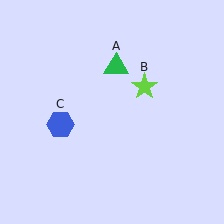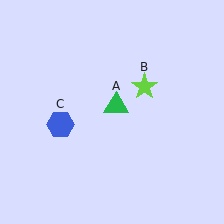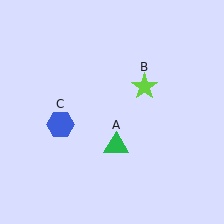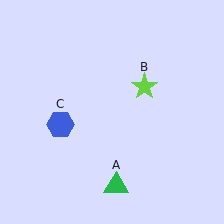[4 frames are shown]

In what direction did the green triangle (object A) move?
The green triangle (object A) moved down.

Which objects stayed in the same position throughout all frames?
Lime star (object B) and blue hexagon (object C) remained stationary.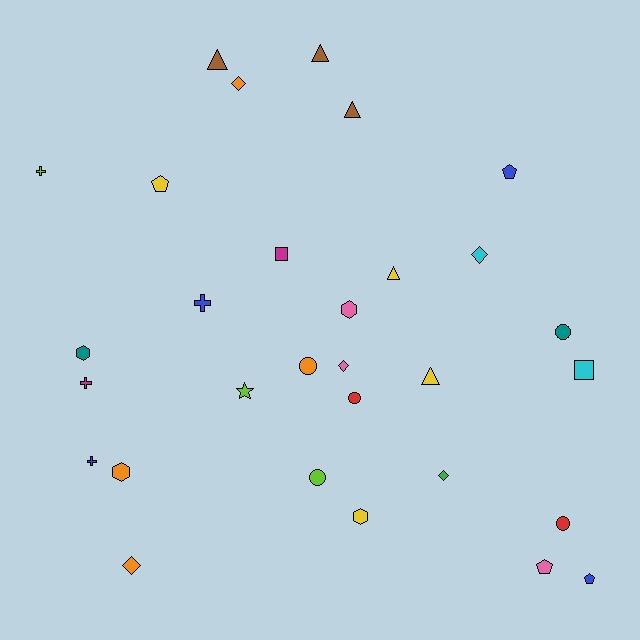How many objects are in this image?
There are 30 objects.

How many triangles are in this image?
There are 5 triangles.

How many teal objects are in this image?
There are 2 teal objects.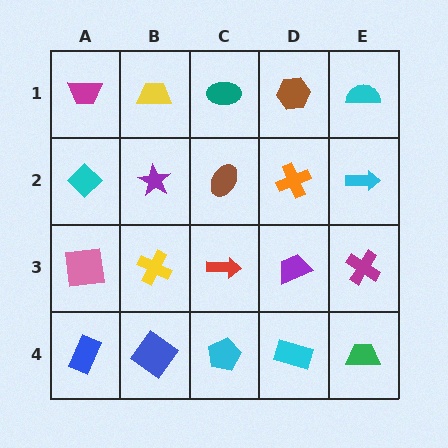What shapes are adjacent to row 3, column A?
A cyan diamond (row 2, column A), a blue rectangle (row 4, column A), a yellow cross (row 3, column B).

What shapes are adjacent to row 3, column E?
A cyan arrow (row 2, column E), a green trapezoid (row 4, column E), a purple trapezoid (row 3, column D).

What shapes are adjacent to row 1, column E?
A cyan arrow (row 2, column E), a brown hexagon (row 1, column D).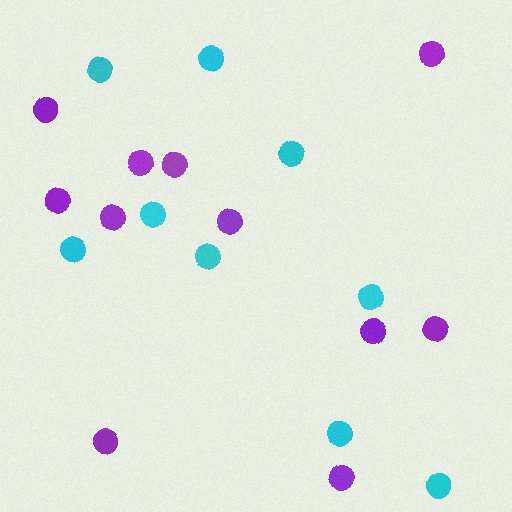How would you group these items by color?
There are 2 groups: one group of cyan circles (9) and one group of purple circles (11).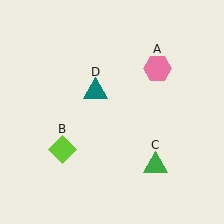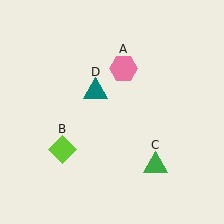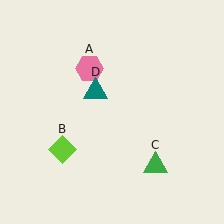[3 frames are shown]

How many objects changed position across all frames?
1 object changed position: pink hexagon (object A).